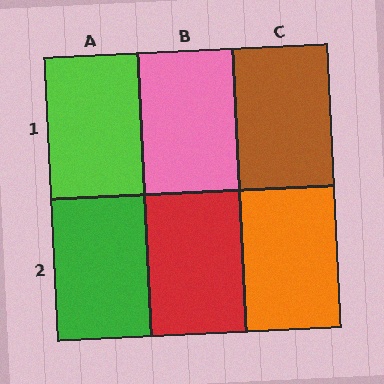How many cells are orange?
1 cell is orange.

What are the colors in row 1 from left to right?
Lime, pink, brown.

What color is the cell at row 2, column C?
Orange.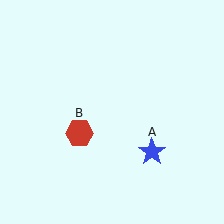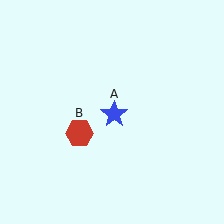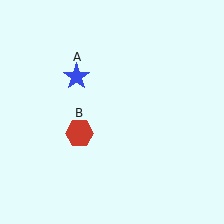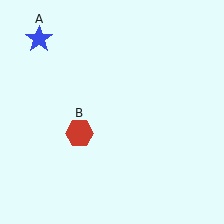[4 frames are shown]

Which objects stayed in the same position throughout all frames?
Red hexagon (object B) remained stationary.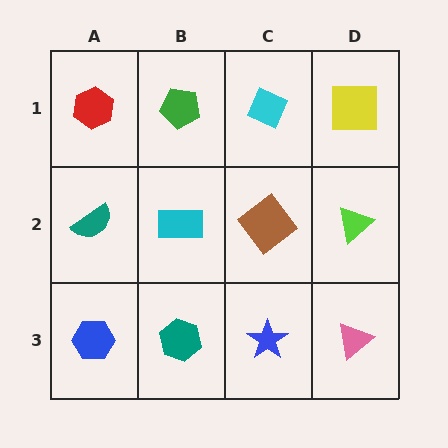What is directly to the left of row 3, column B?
A blue hexagon.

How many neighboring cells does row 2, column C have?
4.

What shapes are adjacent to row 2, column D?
A yellow square (row 1, column D), a pink triangle (row 3, column D), a brown diamond (row 2, column C).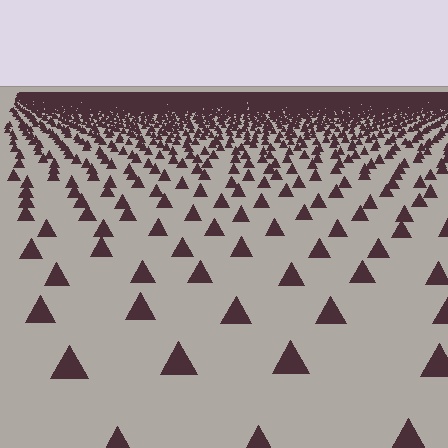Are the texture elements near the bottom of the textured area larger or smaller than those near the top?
Larger. Near the bottom, elements are closer to the viewer and appear at a bigger on-screen size.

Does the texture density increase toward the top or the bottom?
Density increases toward the top.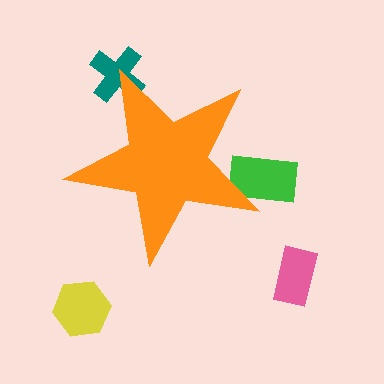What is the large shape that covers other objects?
An orange star.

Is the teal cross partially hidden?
Yes, the teal cross is partially hidden behind the orange star.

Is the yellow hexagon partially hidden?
No, the yellow hexagon is fully visible.